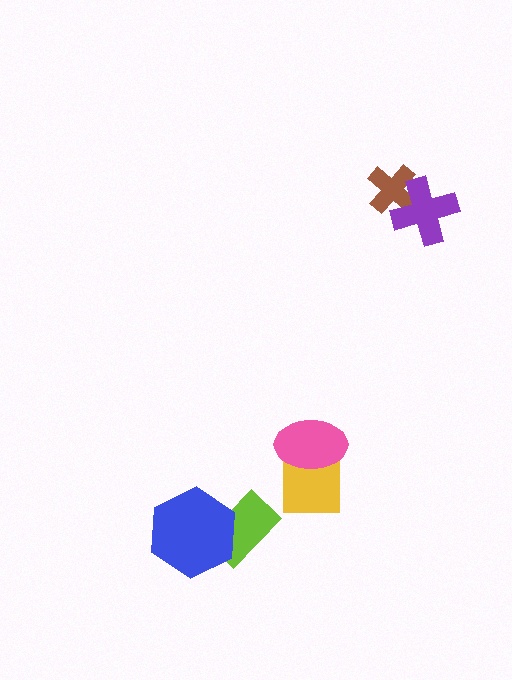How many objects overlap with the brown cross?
1 object overlaps with the brown cross.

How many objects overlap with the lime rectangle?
1 object overlaps with the lime rectangle.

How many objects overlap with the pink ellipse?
1 object overlaps with the pink ellipse.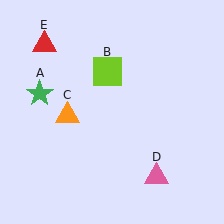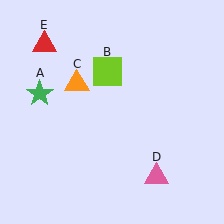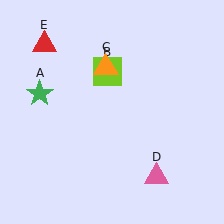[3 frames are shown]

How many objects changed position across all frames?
1 object changed position: orange triangle (object C).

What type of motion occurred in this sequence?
The orange triangle (object C) rotated clockwise around the center of the scene.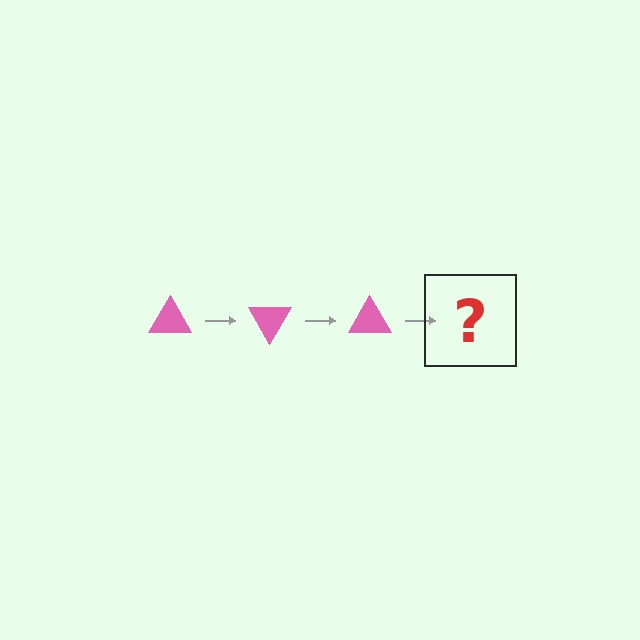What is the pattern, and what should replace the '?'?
The pattern is that the triangle rotates 60 degrees each step. The '?' should be a pink triangle rotated 180 degrees.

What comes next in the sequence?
The next element should be a pink triangle rotated 180 degrees.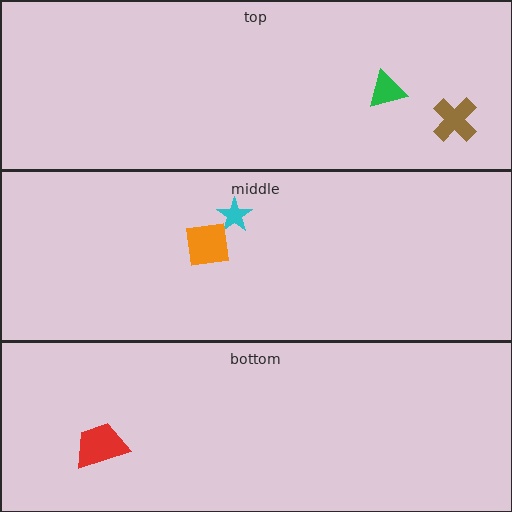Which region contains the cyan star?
The middle region.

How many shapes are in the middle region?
2.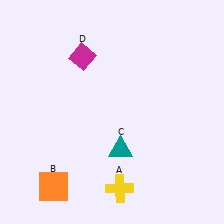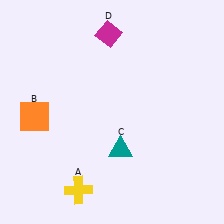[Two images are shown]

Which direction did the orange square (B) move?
The orange square (B) moved up.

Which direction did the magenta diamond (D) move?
The magenta diamond (D) moved right.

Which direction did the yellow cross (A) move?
The yellow cross (A) moved left.